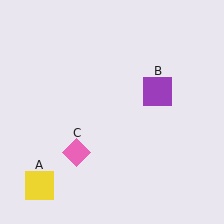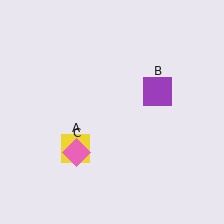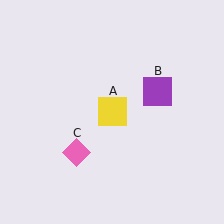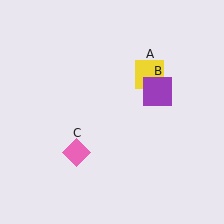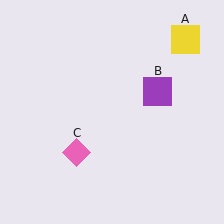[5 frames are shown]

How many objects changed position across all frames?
1 object changed position: yellow square (object A).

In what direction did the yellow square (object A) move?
The yellow square (object A) moved up and to the right.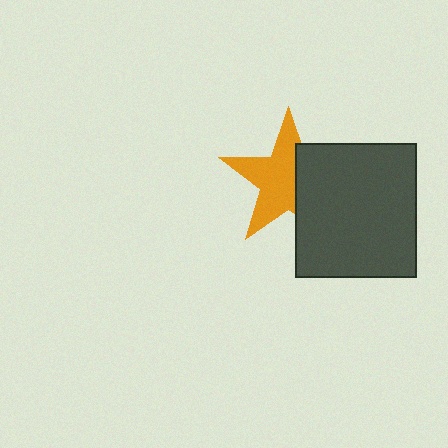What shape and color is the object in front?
The object in front is a dark gray rectangle.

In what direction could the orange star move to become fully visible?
The orange star could move left. That would shift it out from behind the dark gray rectangle entirely.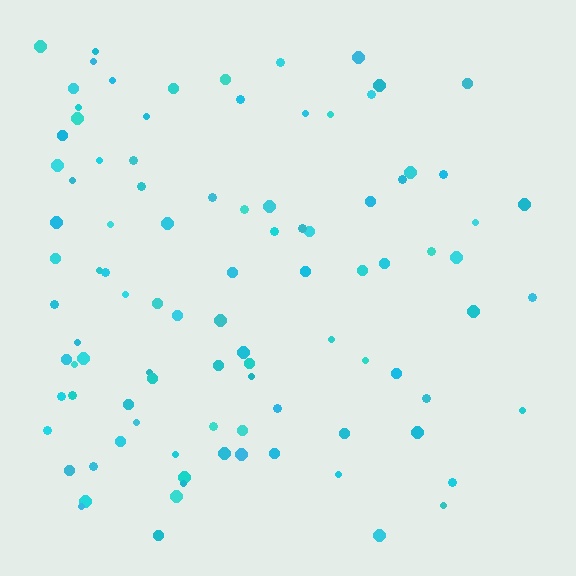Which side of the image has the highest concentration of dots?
The left.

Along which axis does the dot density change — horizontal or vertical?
Horizontal.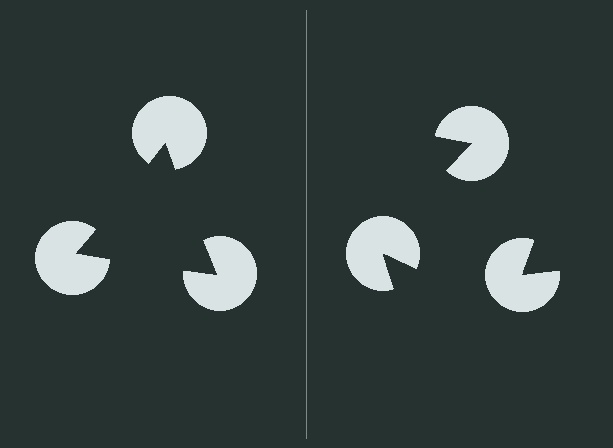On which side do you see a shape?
An illusory triangle appears on the left side. On the right side the wedge cuts are rotated, so no coherent shape forms.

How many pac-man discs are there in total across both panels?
6 — 3 on each side.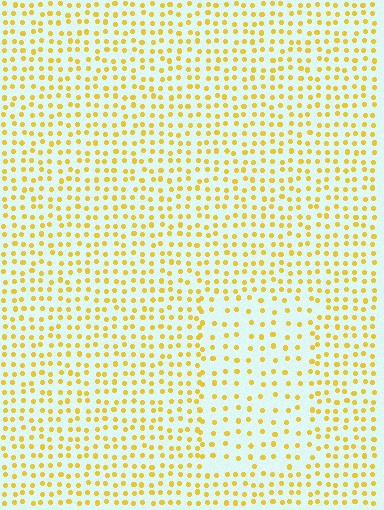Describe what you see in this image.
The image contains small yellow elements arranged at two different densities. A rectangle-shaped region is visible where the elements are less densely packed than the surrounding area.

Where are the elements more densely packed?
The elements are more densely packed outside the rectangle boundary.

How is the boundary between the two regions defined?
The boundary is defined by a change in element density (approximately 1.7x ratio). All elements are the same color, size, and shape.